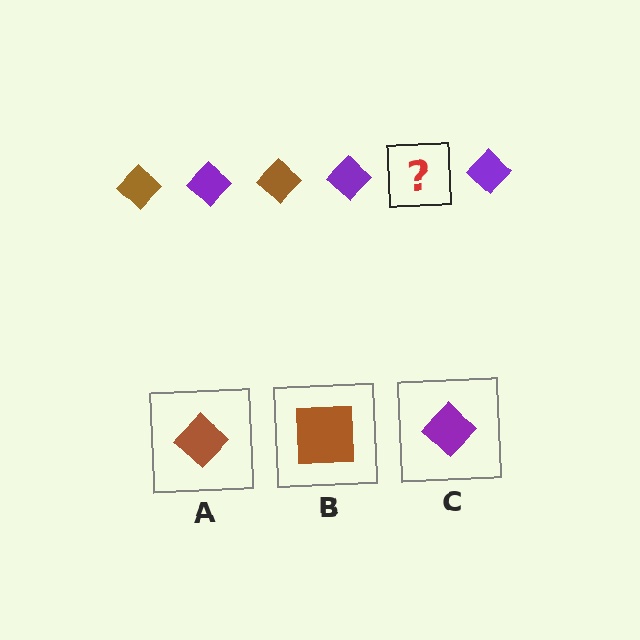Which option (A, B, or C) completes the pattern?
A.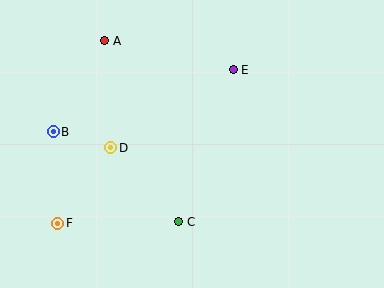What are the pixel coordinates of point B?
Point B is at (53, 132).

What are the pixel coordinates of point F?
Point F is at (58, 223).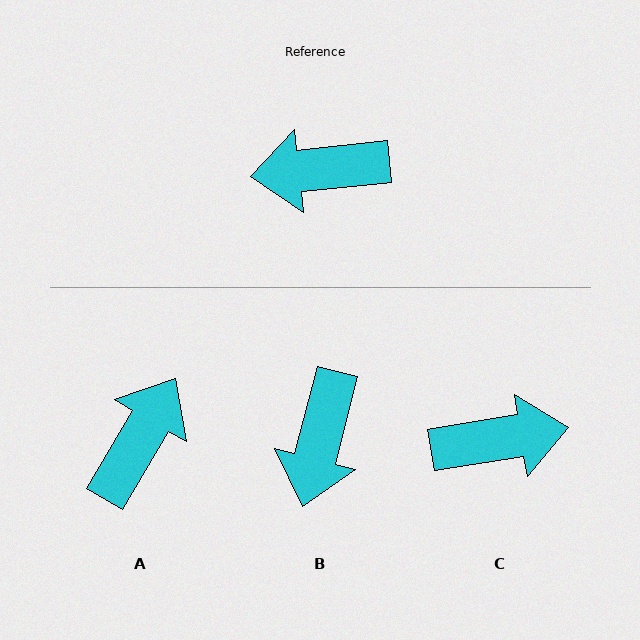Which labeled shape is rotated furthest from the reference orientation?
C, about 177 degrees away.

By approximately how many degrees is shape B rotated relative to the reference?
Approximately 69 degrees counter-clockwise.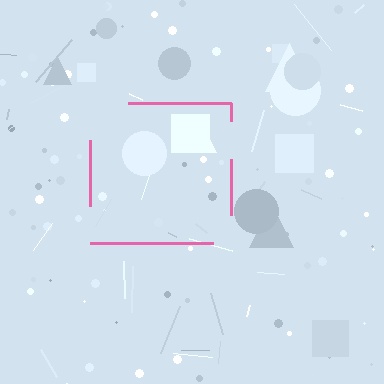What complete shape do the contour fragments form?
The contour fragments form a square.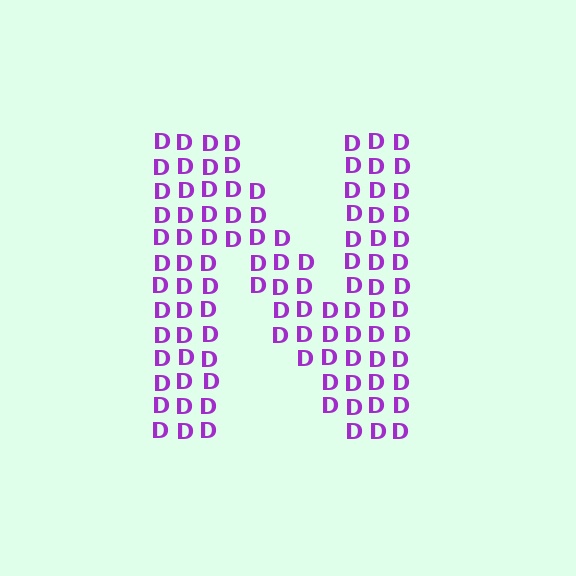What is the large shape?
The large shape is the letter N.